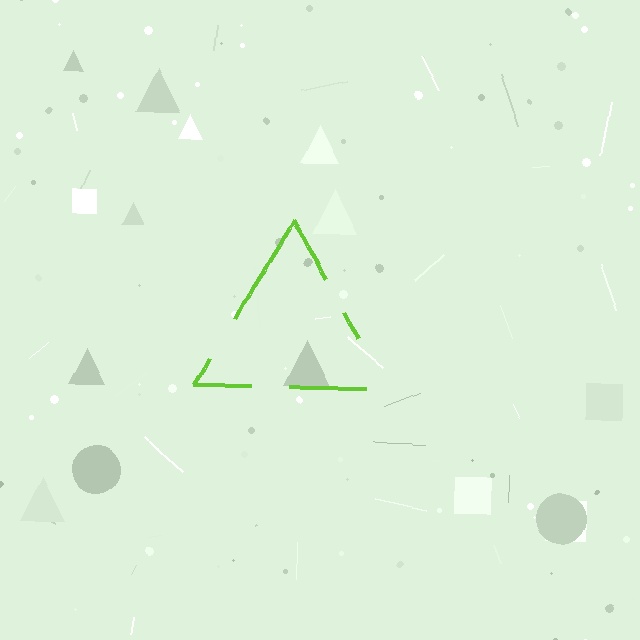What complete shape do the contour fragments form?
The contour fragments form a triangle.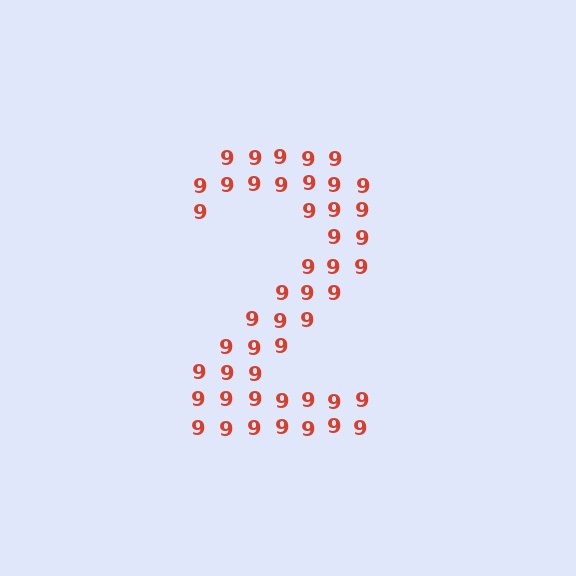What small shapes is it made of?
It is made of small digit 9's.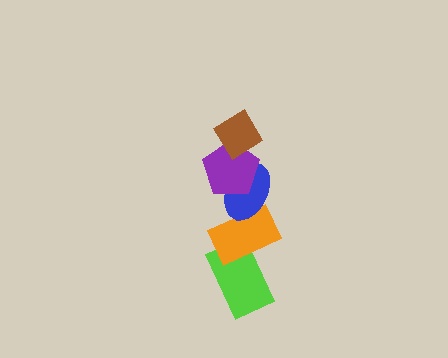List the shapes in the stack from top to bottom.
From top to bottom: the brown diamond, the purple pentagon, the blue ellipse, the orange rectangle, the lime rectangle.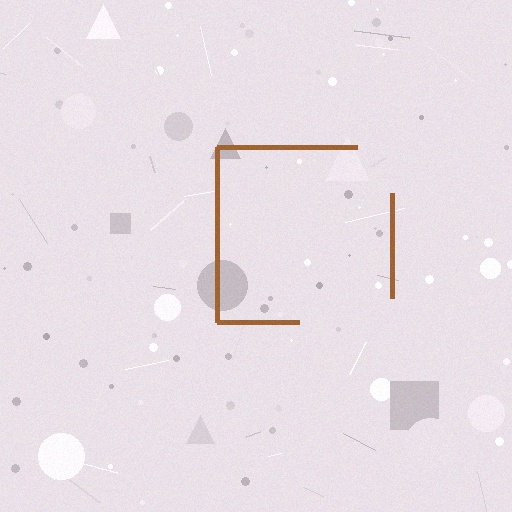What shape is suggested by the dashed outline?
The dashed outline suggests a square.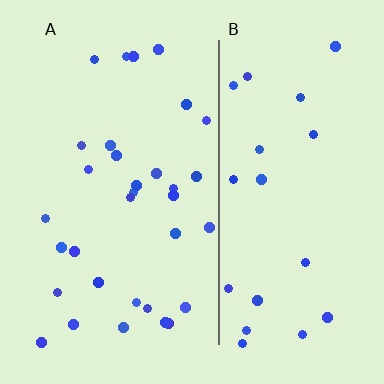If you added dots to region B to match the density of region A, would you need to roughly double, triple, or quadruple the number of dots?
Approximately double.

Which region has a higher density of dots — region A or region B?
A (the left).